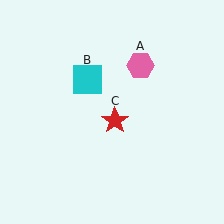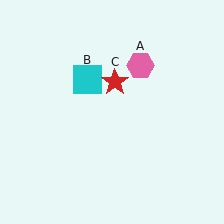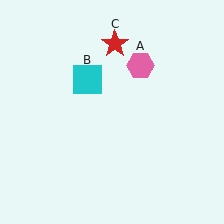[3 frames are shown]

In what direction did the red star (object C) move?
The red star (object C) moved up.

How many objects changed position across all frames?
1 object changed position: red star (object C).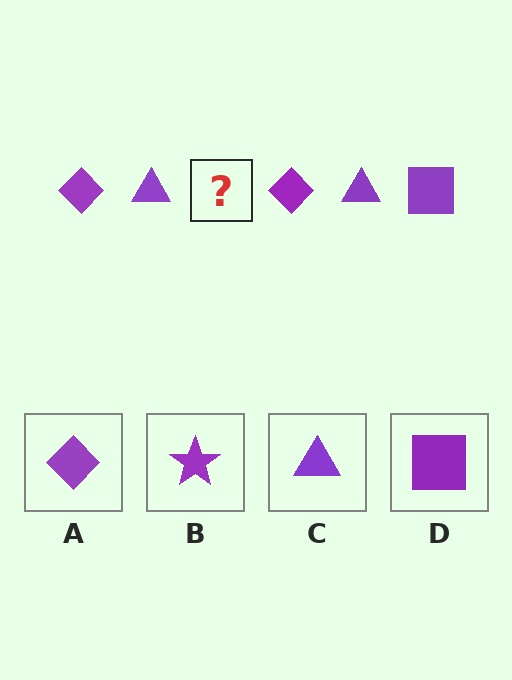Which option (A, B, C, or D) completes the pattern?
D.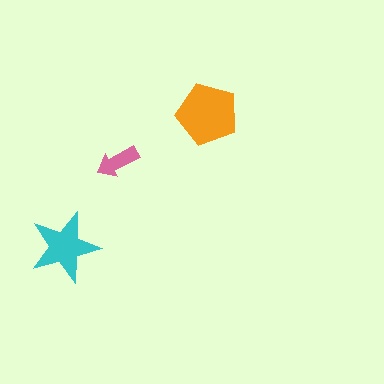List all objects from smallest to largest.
The pink arrow, the cyan star, the orange pentagon.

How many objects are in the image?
There are 3 objects in the image.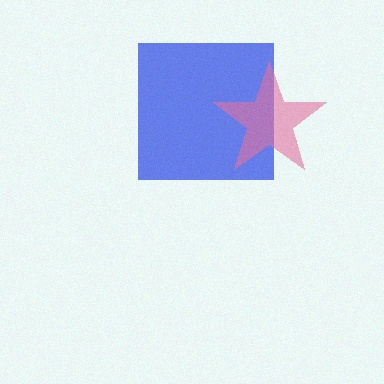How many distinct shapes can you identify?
There are 2 distinct shapes: a blue square, a pink star.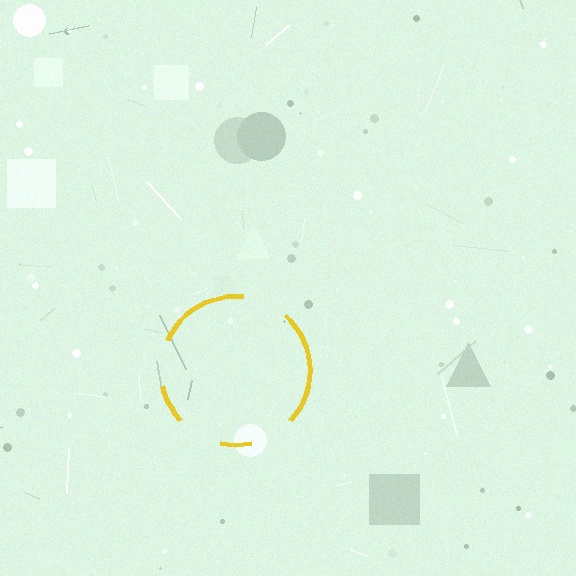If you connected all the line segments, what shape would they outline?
They would outline a circle.